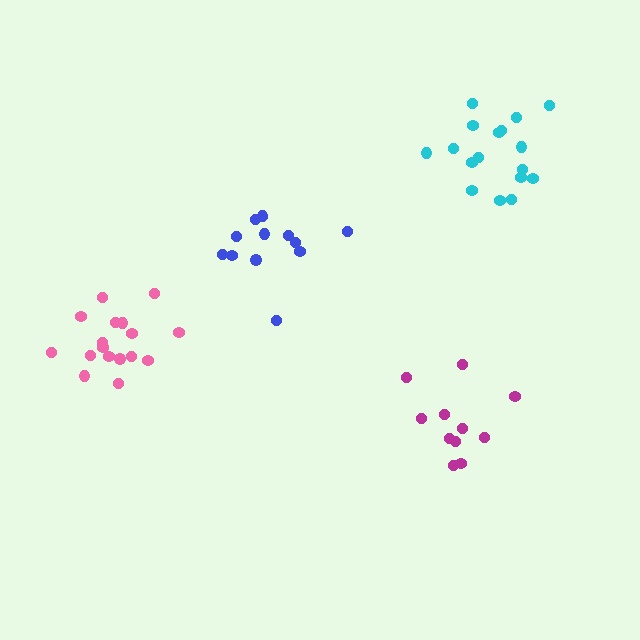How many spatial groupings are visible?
There are 4 spatial groupings.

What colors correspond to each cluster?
The clusters are colored: pink, cyan, blue, magenta.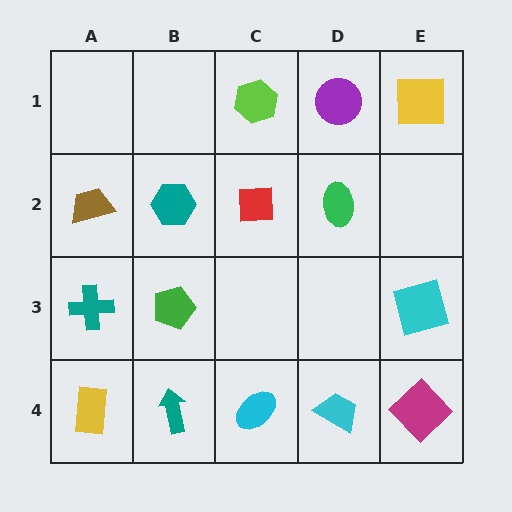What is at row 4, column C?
A cyan ellipse.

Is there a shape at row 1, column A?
No, that cell is empty.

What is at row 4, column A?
A yellow rectangle.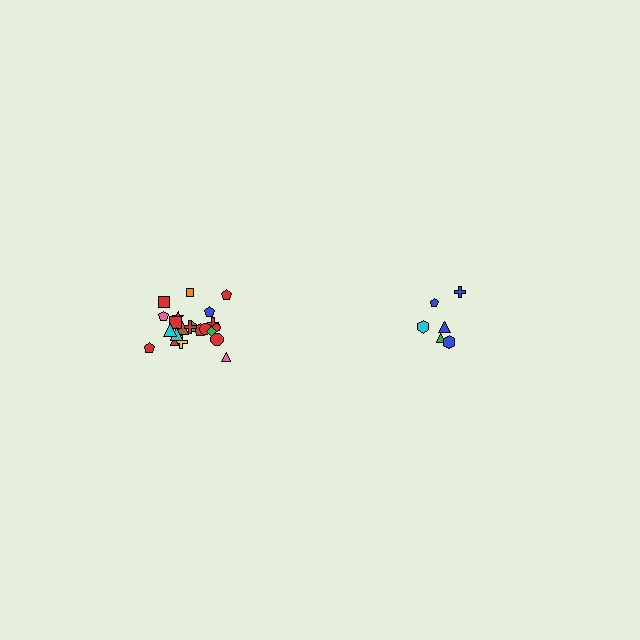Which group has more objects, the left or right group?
The left group.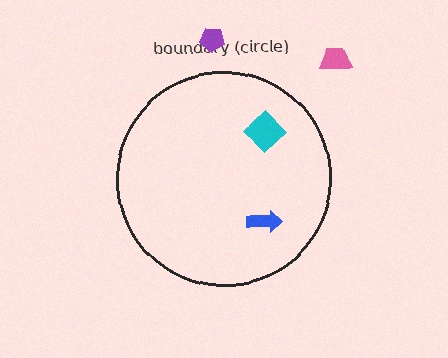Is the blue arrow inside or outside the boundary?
Inside.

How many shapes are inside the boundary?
2 inside, 2 outside.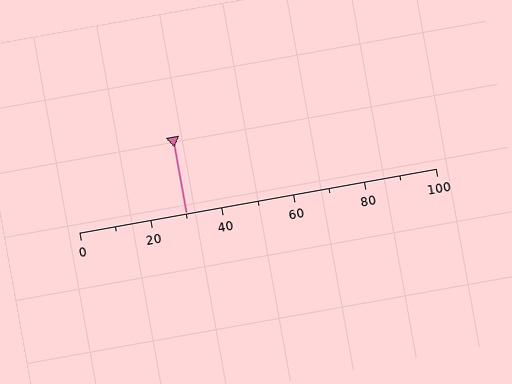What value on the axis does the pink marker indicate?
The marker indicates approximately 30.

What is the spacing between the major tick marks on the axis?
The major ticks are spaced 20 apart.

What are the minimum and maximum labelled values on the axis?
The axis runs from 0 to 100.